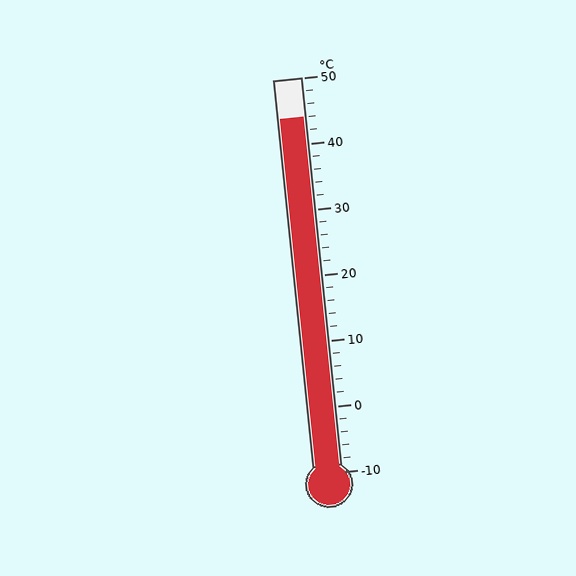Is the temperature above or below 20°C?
The temperature is above 20°C.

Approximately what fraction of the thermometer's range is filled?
The thermometer is filled to approximately 90% of its range.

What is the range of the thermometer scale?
The thermometer scale ranges from -10°C to 50°C.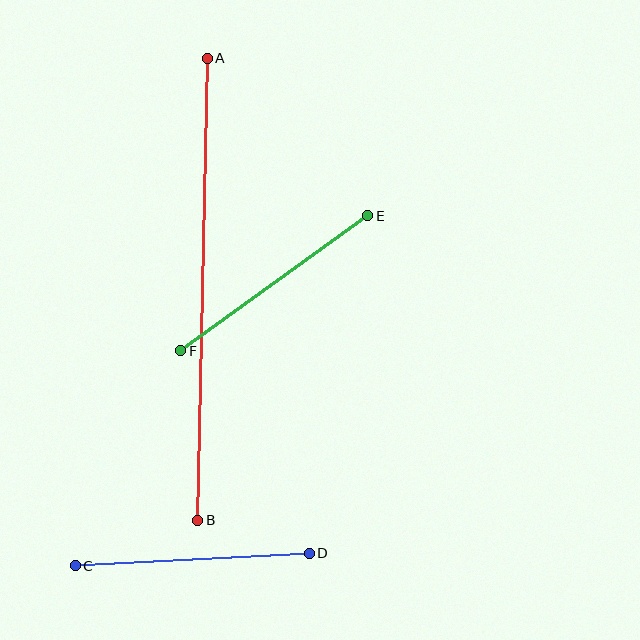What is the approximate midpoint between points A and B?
The midpoint is at approximately (202, 289) pixels.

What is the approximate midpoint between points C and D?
The midpoint is at approximately (192, 560) pixels.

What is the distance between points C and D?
The distance is approximately 234 pixels.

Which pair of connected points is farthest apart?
Points A and B are farthest apart.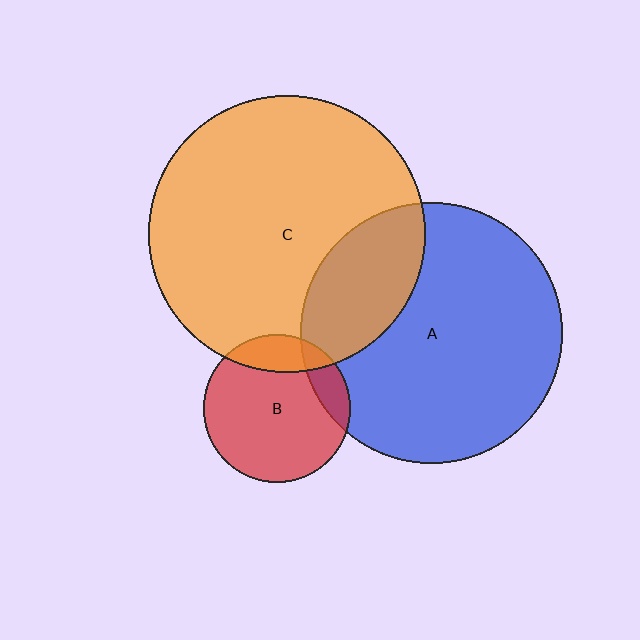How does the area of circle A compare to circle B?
Approximately 3.2 times.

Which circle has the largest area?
Circle C (orange).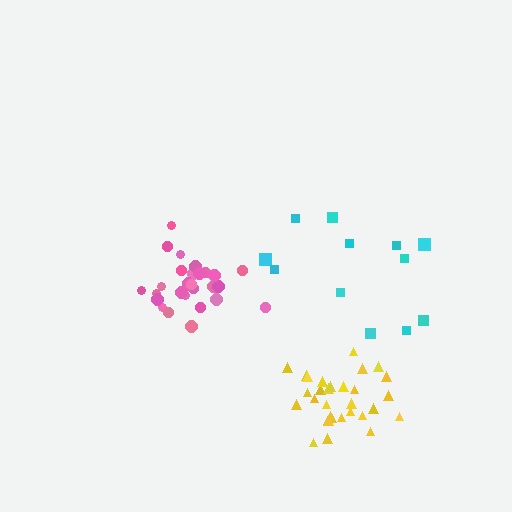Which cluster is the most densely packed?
Pink.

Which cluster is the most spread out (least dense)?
Cyan.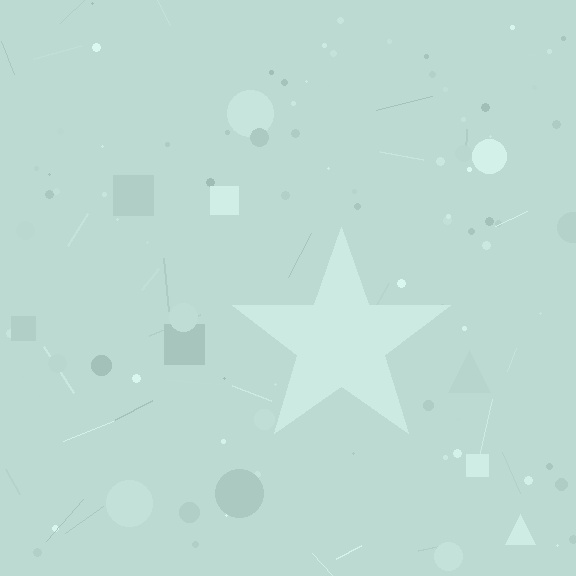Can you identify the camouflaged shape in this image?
The camouflaged shape is a star.